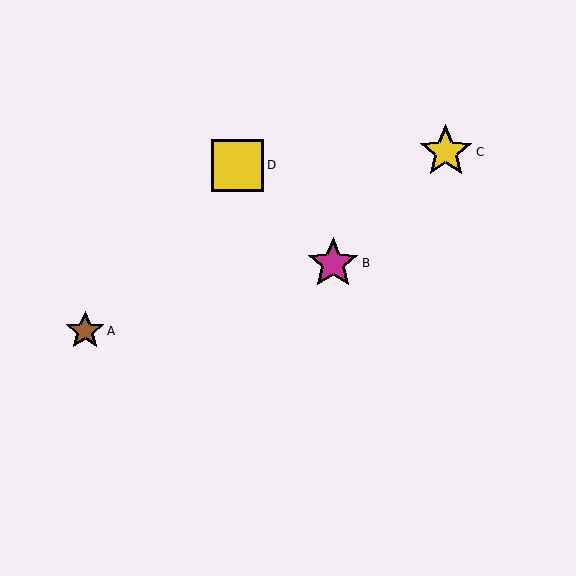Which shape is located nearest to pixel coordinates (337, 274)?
The magenta star (labeled B) at (333, 263) is nearest to that location.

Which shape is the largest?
The yellow star (labeled C) is the largest.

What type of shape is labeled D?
Shape D is a yellow square.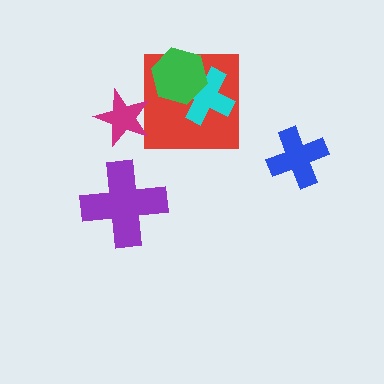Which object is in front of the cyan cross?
The green hexagon is in front of the cyan cross.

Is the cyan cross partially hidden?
Yes, it is partially covered by another shape.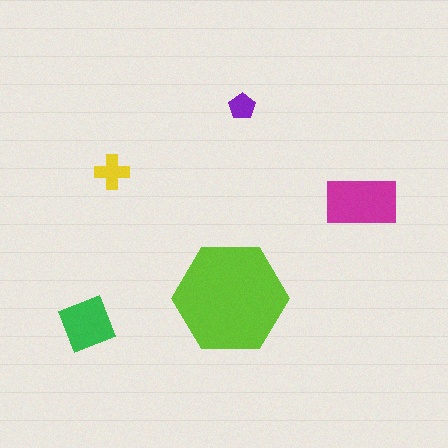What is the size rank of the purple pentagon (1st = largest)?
5th.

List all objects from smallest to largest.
The purple pentagon, the yellow cross, the green diamond, the magenta rectangle, the lime hexagon.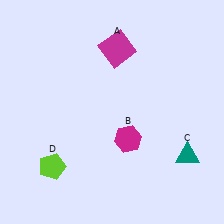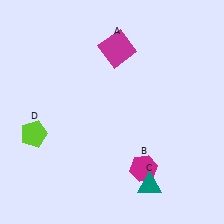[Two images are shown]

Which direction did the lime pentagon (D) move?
The lime pentagon (D) moved up.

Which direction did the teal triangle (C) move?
The teal triangle (C) moved left.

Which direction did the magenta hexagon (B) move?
The magenta hexagon (B) moved down.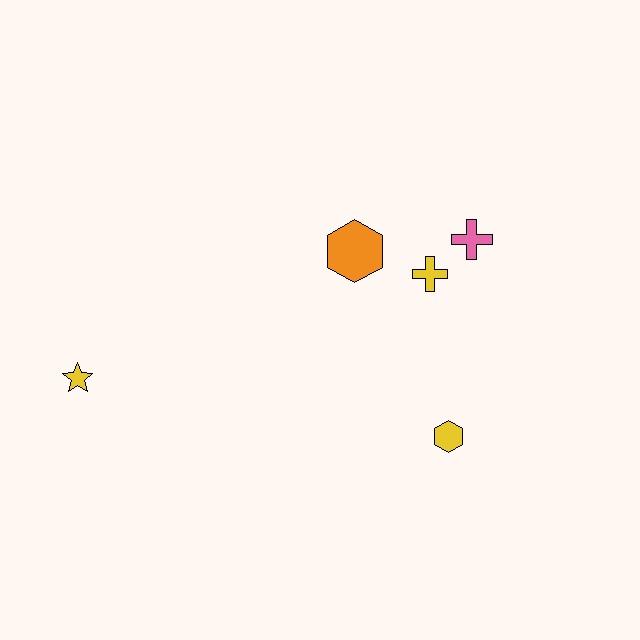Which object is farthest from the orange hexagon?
The yellow star is farthest from the orange hexagon.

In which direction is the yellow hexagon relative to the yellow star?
The yellow hexagon is to the right of the yellow star.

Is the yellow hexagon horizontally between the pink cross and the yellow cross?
Yes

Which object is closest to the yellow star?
The orange hexagon is closest to the yellow star.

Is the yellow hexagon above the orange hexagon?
No